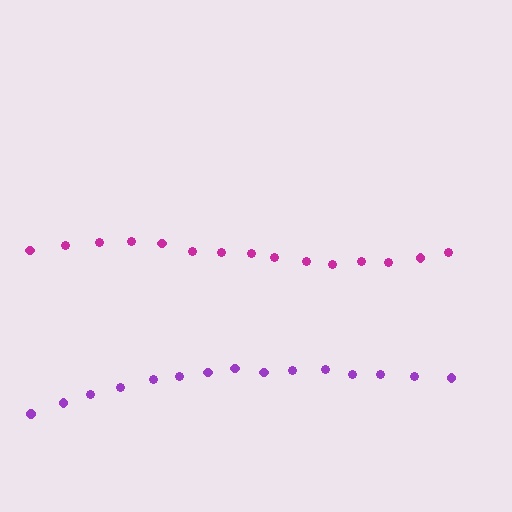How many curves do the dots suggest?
There are 2 distinct paths.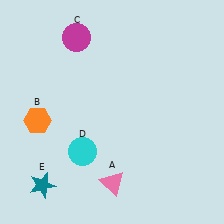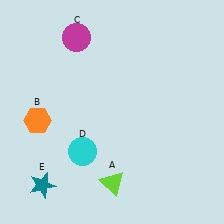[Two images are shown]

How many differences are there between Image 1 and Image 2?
There is 1 difference between the two images.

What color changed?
The triangle (A) changed from pink in Image 1 to lime in Image 2.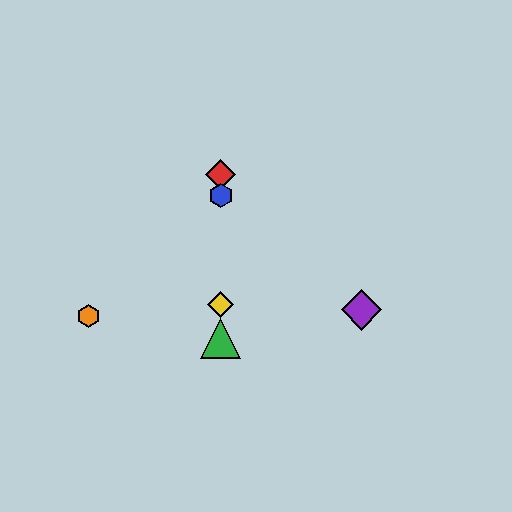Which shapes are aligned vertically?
The red diamond, the blue hexagon, the green triangle, the yellow diamond are aligned vertically.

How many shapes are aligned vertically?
4 shapes (the red diamond, the blue hexagon, the green triangle, the yellow diamond) are aligned vertically.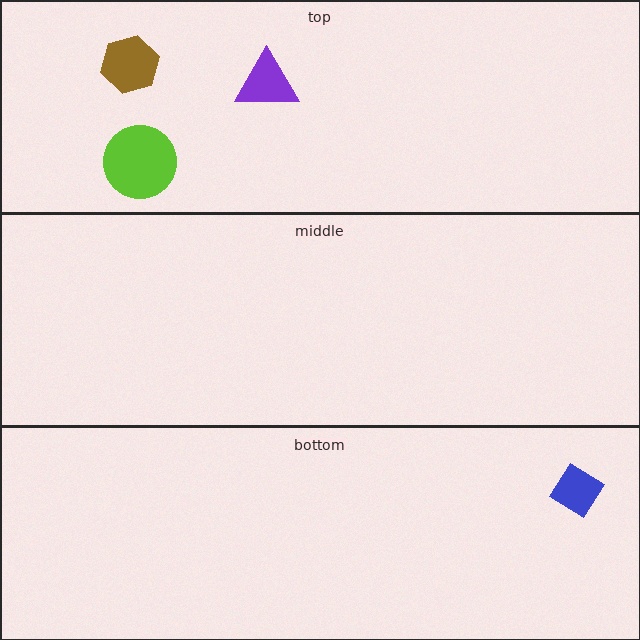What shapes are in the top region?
The purple triangle, the lime circle, the brown hexagon.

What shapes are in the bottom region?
The blue diamond.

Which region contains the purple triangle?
The top region.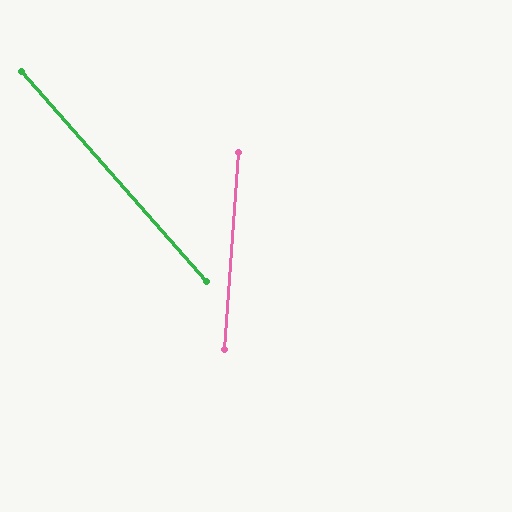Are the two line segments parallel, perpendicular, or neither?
Neither parallel nor perpendicular — they differ by about 45°.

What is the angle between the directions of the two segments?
Approximately 45 degrees.